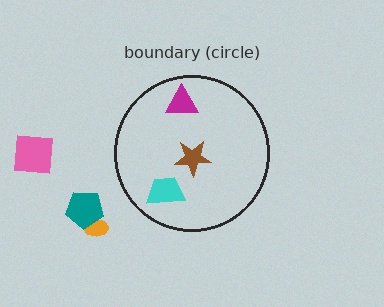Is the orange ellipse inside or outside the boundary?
Outside.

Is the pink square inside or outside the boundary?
Outside.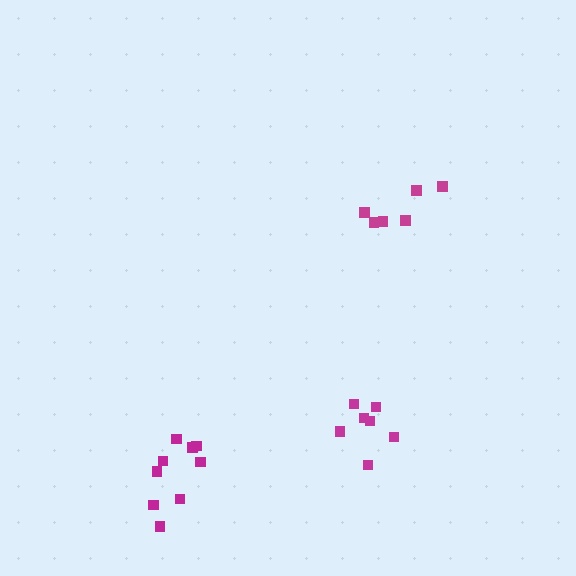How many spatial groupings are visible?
There are 3 spatial groupings.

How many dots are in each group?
Group 1: 7 dots, Group 2: 9 dots, Group 3: 6 dots (22 total).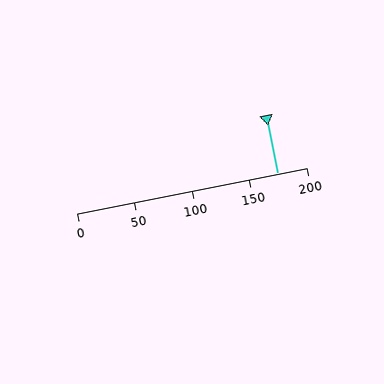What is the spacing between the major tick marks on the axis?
The major ticks are spaced 50 apart.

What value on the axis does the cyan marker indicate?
The marker indicates approximately 175.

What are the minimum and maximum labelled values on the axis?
The axis runs from 0 to 200.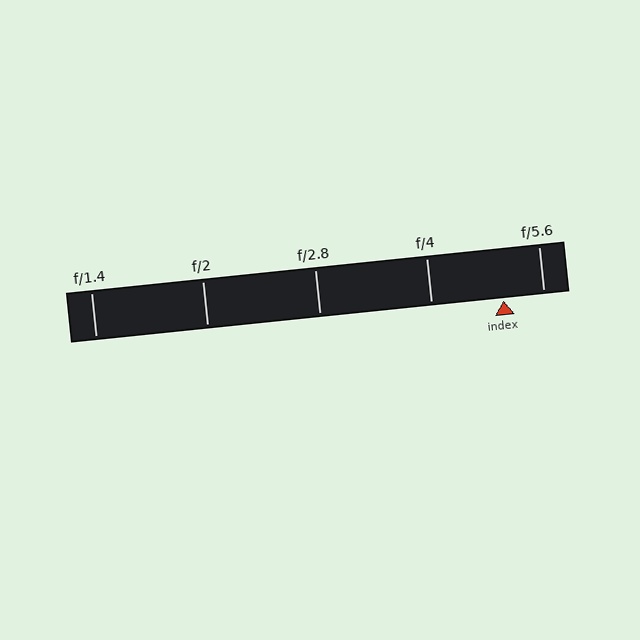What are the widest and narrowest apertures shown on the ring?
The widest aperture shown is f/1.4 and the narrowest is f/5.6.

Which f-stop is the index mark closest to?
The index mark is closest to f/5.6.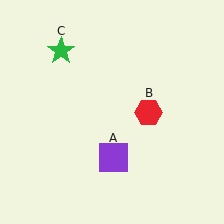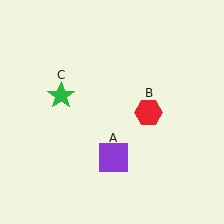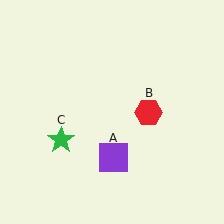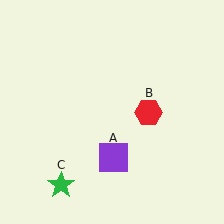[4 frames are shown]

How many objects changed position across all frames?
1 object changed position: green star (object C).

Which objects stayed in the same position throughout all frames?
Purple square (object A) and red hexagon (object B) remained stationary.